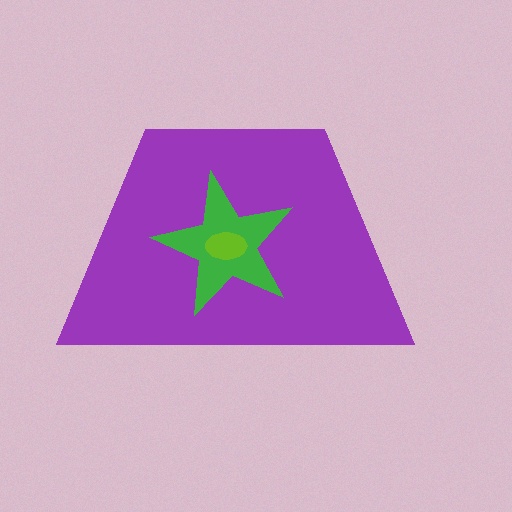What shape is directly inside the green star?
The lime ellipse.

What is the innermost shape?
The lime ellipse.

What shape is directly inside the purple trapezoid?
The green star.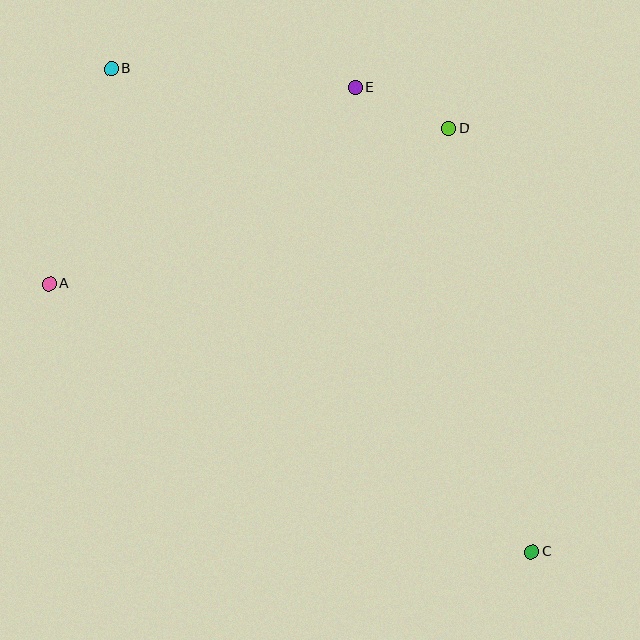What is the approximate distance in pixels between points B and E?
The distance between B and E is approximately 245 pixels.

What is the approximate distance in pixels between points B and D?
The distance between B and D is approximately 343 pixels.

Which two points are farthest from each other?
Points B and C are farthest from each other.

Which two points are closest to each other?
Points D and E are closest to each other.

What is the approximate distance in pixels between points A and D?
The distance between A and D is approximately 429 pixels.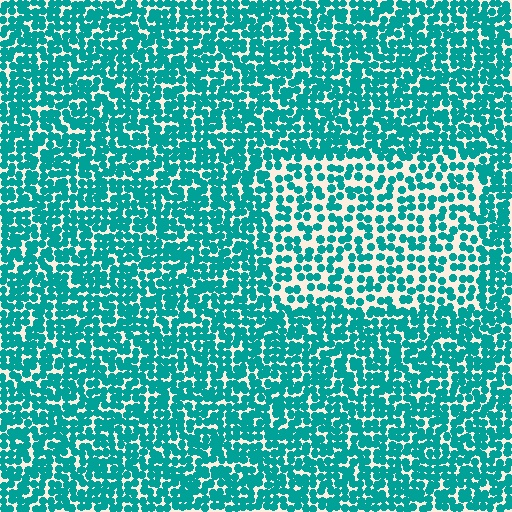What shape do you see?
I see a rectangle.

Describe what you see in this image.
The image contains small teal elements arranged at two different densities. A rectangle-shaped region is visible where the elements are less densely packed than the surrounding area.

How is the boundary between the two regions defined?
The boundary is defined by a change in element density (approximately 1.7x ratio). All elements are the same color, size, and shape.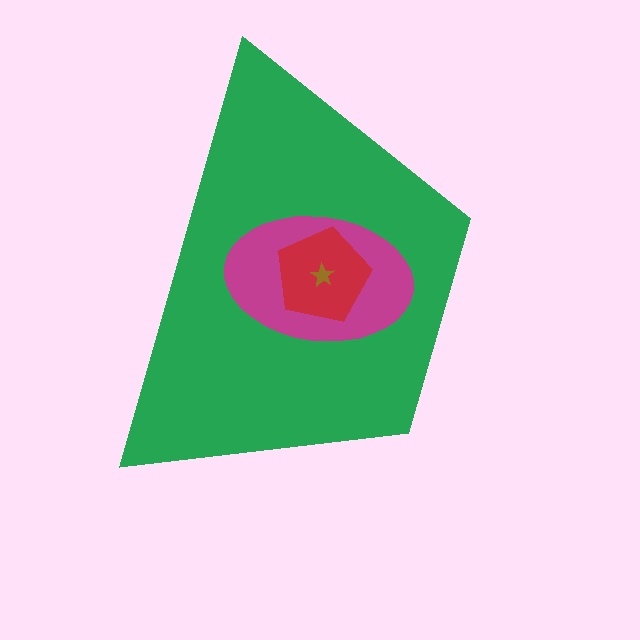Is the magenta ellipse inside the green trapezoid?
Yes.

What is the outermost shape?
The green trapezoid.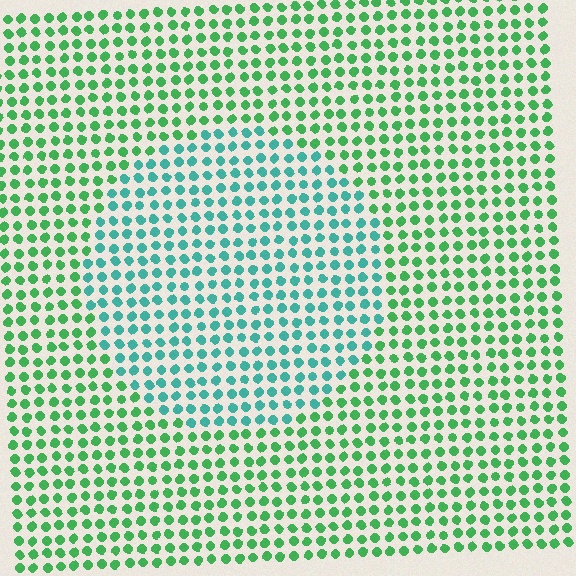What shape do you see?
I see a circle.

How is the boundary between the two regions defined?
The boundary is defined purely by a slight shift in hue (about 40 degrees). Spacing, size, and orientation are identical on both sides.